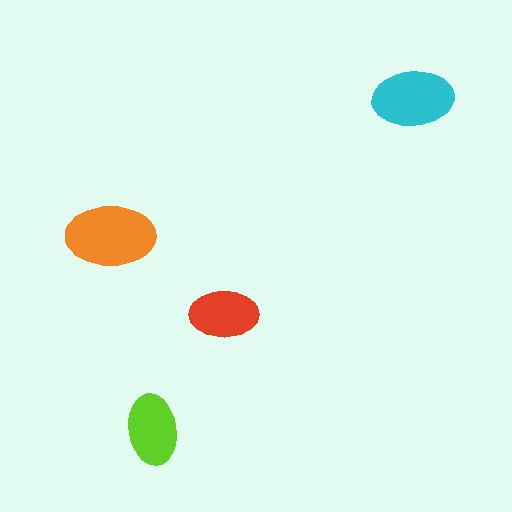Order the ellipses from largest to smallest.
the orange one, the cyan one, the lime one, the red one.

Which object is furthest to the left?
The orange ellipse is leftmost.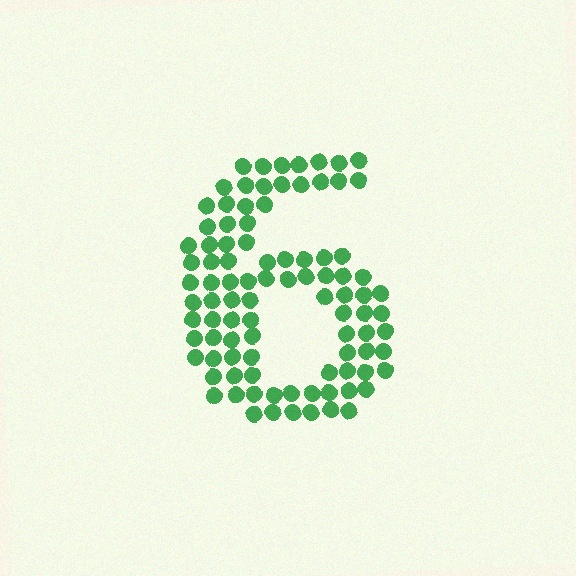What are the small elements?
The small elements are circles.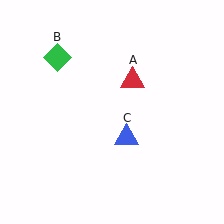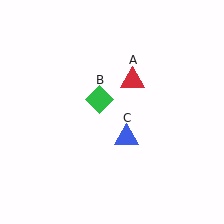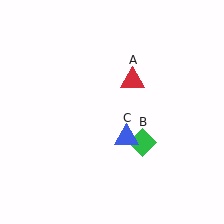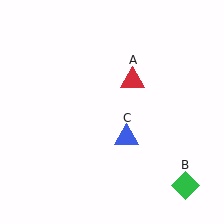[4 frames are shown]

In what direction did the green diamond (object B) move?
The green diamond (object B) moved down and to the right.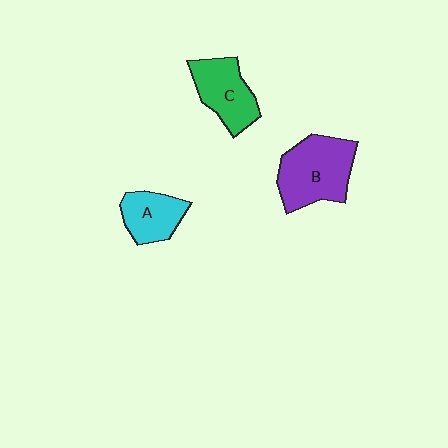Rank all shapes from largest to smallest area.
From largest to smallest: B (purple), C (green), A (cyan).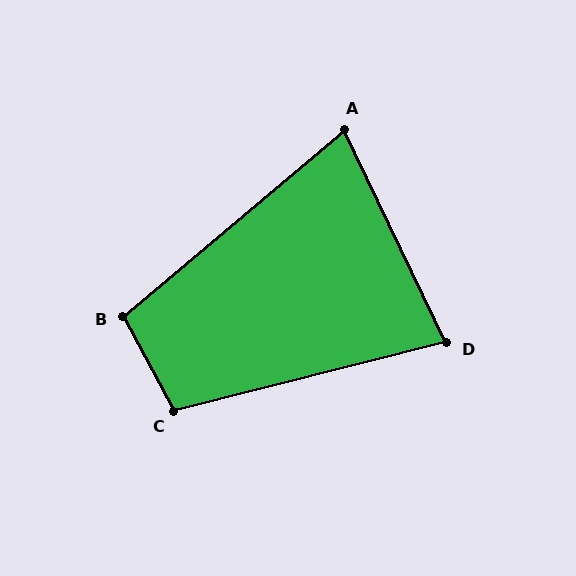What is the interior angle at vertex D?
Approximately 78 degrees (acute).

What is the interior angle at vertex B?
Approximately 102 degrees (obtuse).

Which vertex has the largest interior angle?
C, at approximately 104 degrees.